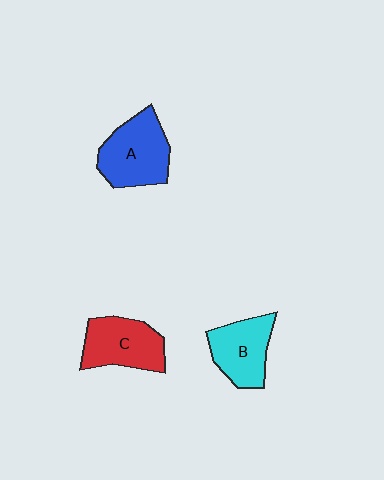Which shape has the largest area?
Shape A (blue).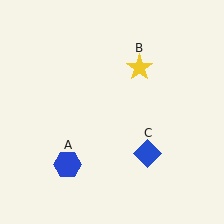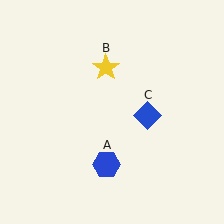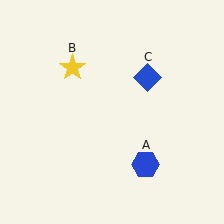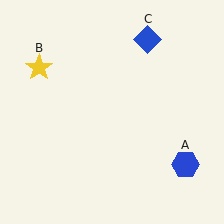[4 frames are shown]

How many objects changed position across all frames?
3 objects changed position: blue hexagon (object A), yellow star (object B), blue diamond (object C).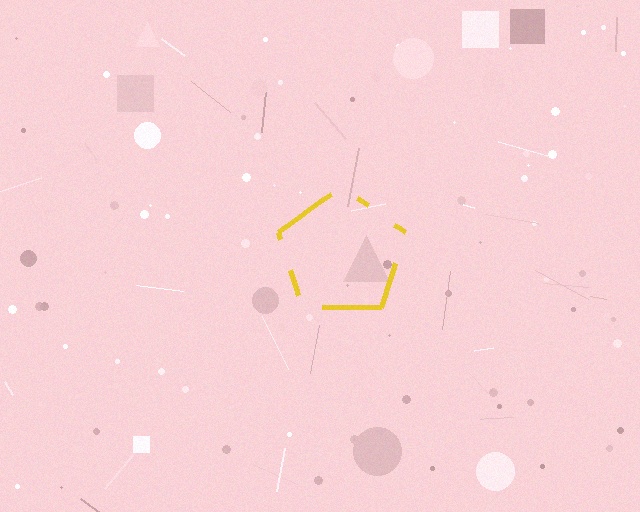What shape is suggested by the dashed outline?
The dashed outline suggests a pentagon.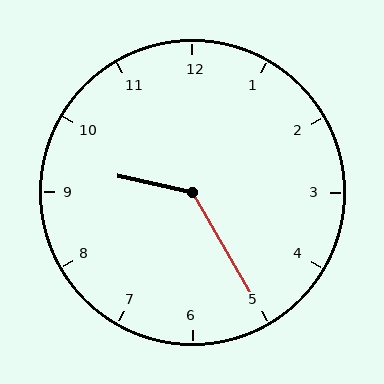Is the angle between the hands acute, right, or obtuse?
It is obtuse.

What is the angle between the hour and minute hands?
Approximately 132 degrees.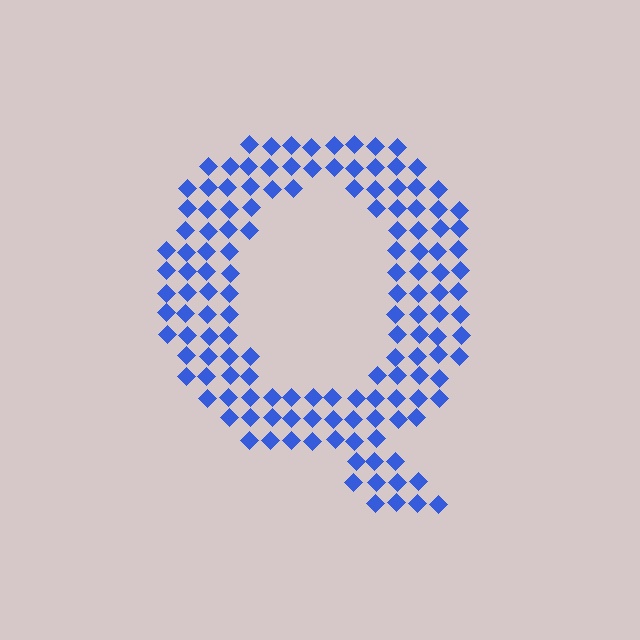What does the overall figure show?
The overall figure shows the letter Q.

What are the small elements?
The small elements are diamonds.